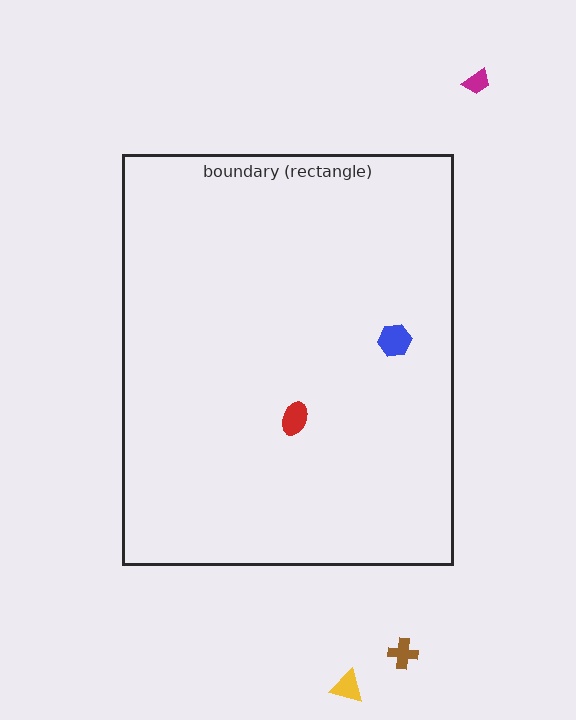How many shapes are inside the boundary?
2 inside, 3 outside.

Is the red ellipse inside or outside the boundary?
Inside.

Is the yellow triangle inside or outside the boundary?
Outside.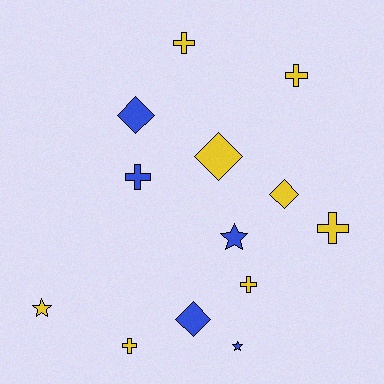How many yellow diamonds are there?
There are 2 yellow diamonds.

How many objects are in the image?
There are 13 objects.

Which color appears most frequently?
Yellow, with 8 objects.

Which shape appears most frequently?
Cross, with 6 objects.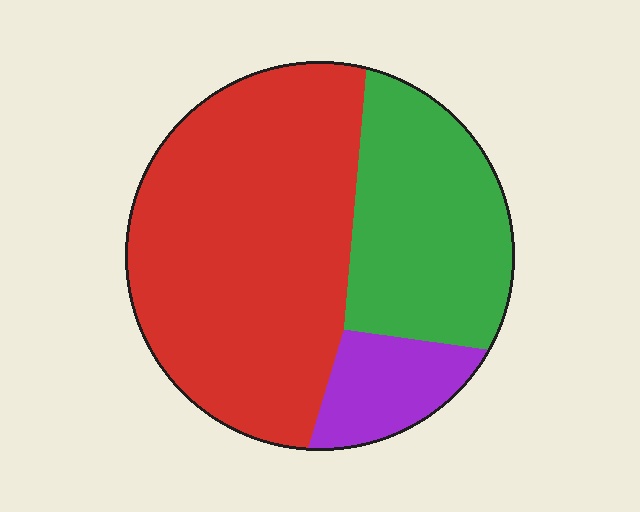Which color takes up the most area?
Red, at roughly 60%.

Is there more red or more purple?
Red.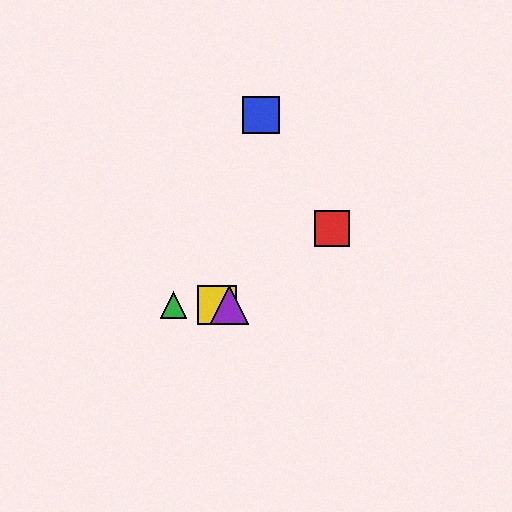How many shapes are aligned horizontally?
3 shapes (the green triangle, the yellow square, the purple triangle) are aligned horizontally.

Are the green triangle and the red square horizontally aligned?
No, the green triangle is at y≈305 and the red square is at y≈229.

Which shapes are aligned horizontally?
The green triangle, the yellow square, the purple triangle are aligned horizontally.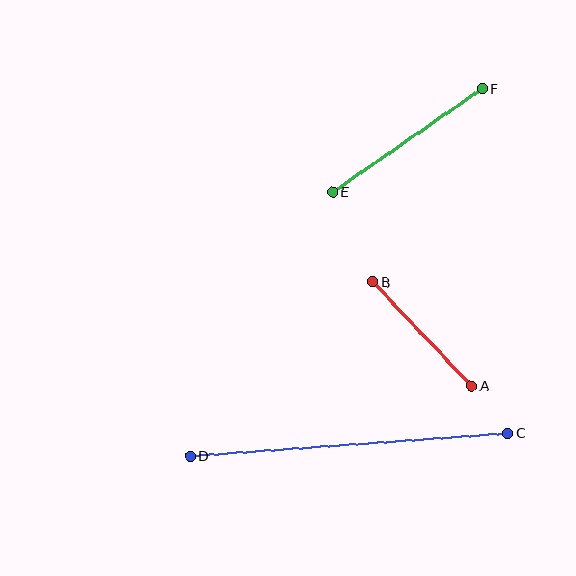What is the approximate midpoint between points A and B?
The midpoint is at approximately (422, 334) pixels.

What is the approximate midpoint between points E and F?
The midpoint is at approximately (408, 140) pixels.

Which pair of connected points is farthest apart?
Points C and D are farthest apart.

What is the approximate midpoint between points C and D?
The midpoint is at approximately (349, 444) pixels.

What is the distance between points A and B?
The distance is approximately 143 pixels.